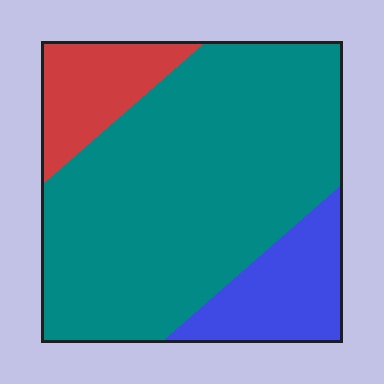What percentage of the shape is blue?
Blue takes up less than a quarter of the shape.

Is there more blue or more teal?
Teal.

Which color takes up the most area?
Teal, at roughly 70%.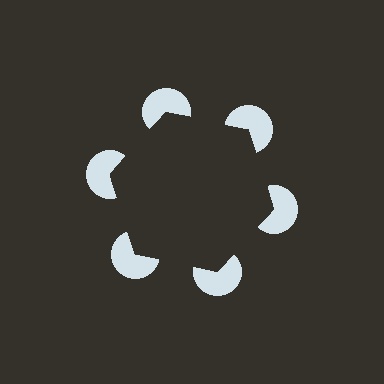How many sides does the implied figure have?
6 sides.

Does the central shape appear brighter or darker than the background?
It typically appears slightly darker than the background, even though no actual brightness change is drawn.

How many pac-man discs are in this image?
There are 6 — one at each vertex of the illusory hexagon.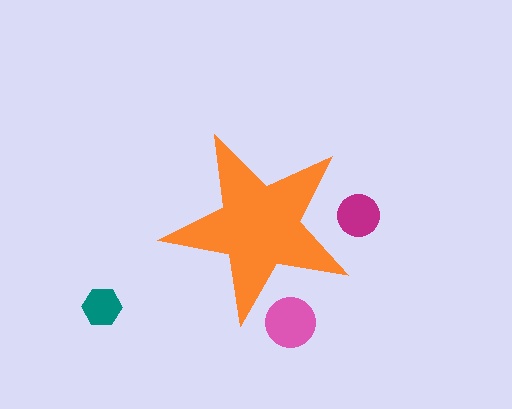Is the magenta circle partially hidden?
Yes, the magenta circle is partially hidden behind the orange star.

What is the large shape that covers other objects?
An orange star.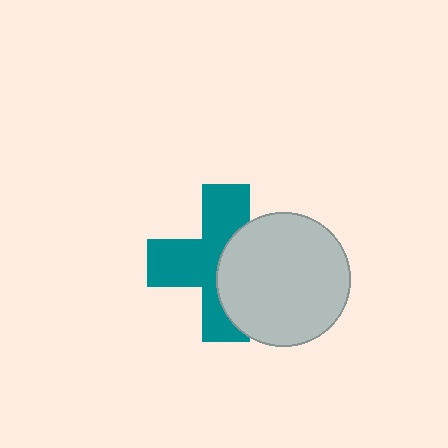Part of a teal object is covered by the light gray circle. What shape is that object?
It is a cross.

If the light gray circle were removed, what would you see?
You would see the complete teal cross.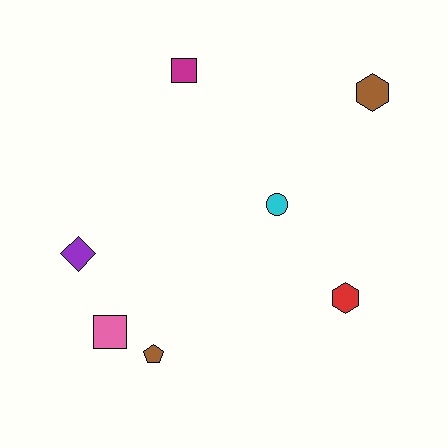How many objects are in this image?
There are 7 objects.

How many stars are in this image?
There are no stars.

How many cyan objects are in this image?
There is 1 cyan object.